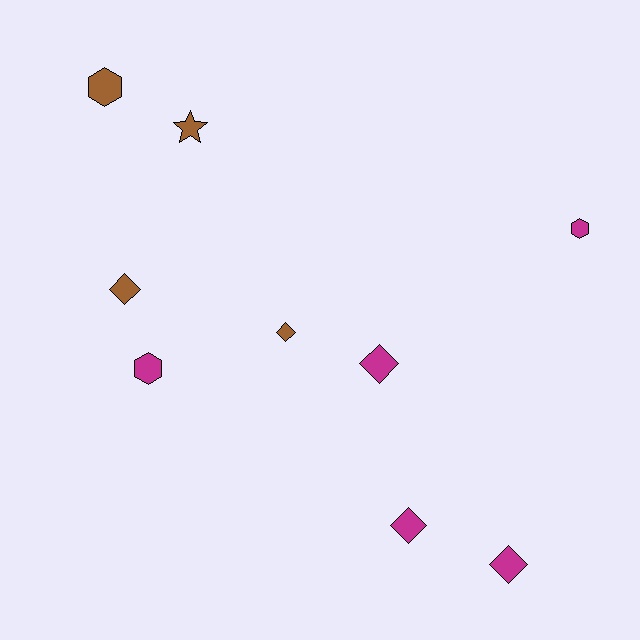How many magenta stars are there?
There are no magenta stars.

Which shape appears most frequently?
Diamond, with 5 objects.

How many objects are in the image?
There are 9 objects.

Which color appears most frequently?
Magenta, with 5 objects.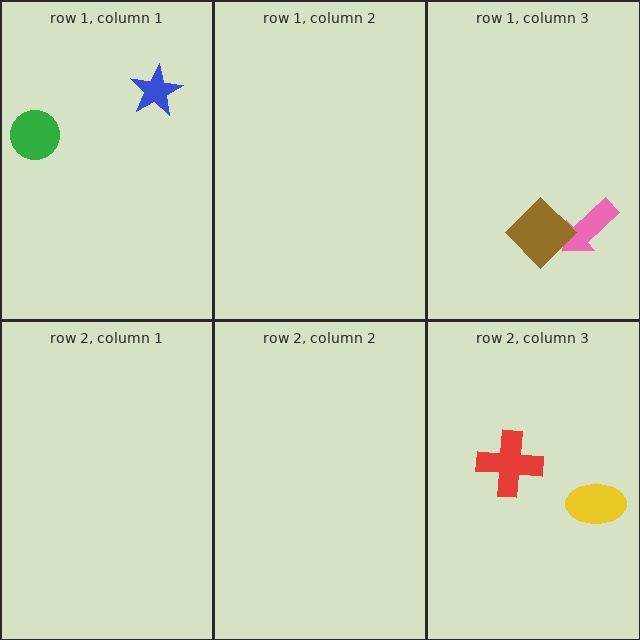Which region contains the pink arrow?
The row 1, column 3 region.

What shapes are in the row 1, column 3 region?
The pink arrow, the brown diamond.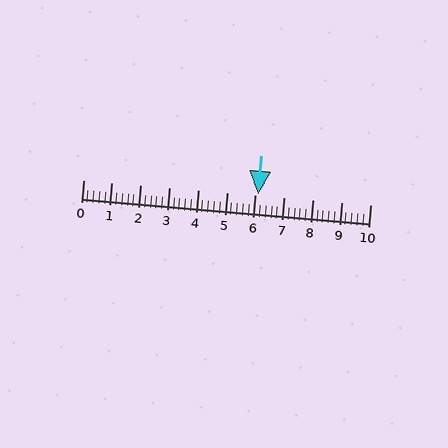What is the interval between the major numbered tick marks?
The major tick marks are spaced 1 units apart.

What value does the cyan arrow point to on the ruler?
The cyan arrow points to approximately 6.1.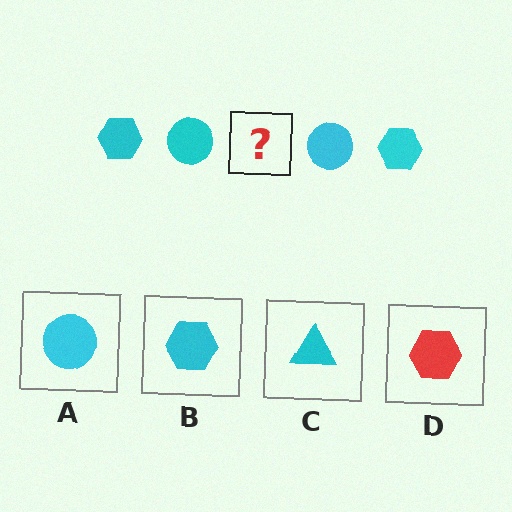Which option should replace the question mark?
Option B.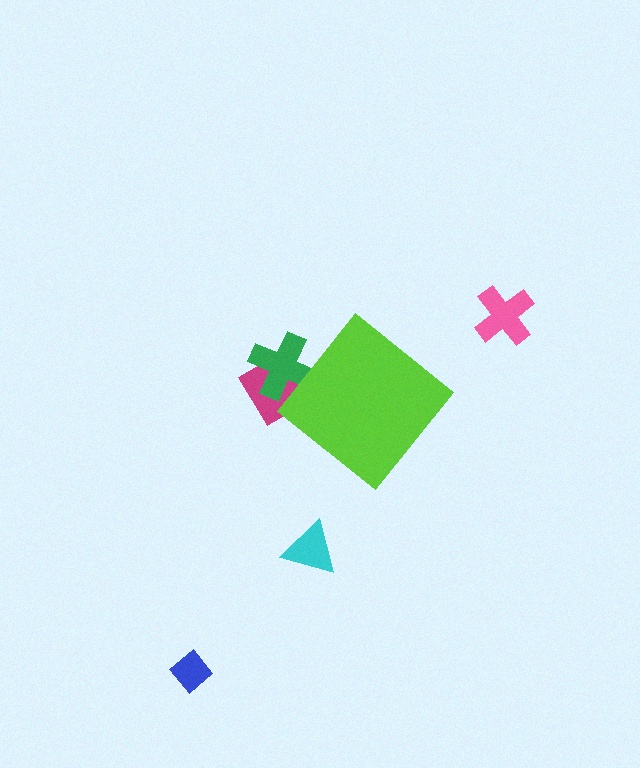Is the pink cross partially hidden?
No, the pink cross is fully visible.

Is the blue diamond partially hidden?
No, the blue diamond is fully visible.